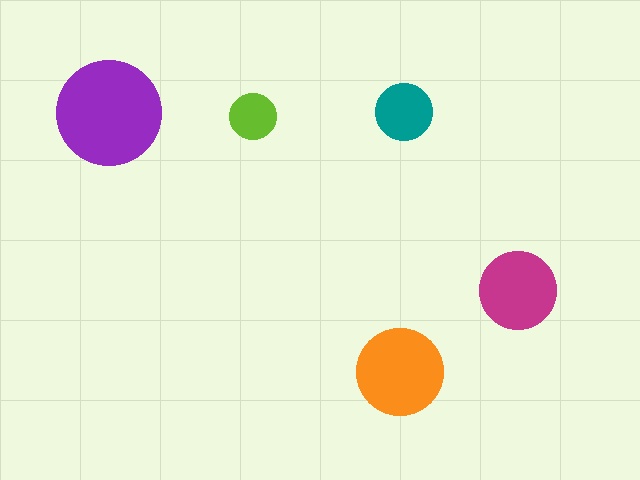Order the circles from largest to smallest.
the purple one, the orange one, the magenta one, the teal one, the lime one.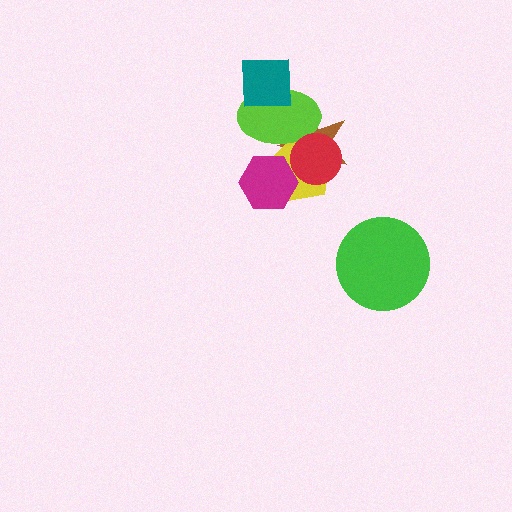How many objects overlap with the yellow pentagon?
4 objects overlap with the yellow pentagon.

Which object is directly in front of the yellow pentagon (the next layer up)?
The lime ellipse is directly in front of the yellow pentagon.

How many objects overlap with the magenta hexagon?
2 objects overlap with the magenta hexagon.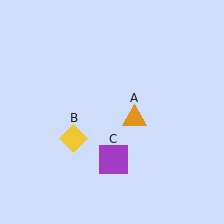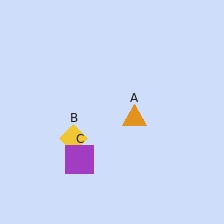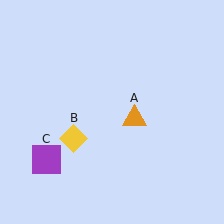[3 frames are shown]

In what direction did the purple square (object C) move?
The purple square (object C) moved left.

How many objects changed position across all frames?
1 object changed position: purple square (object C).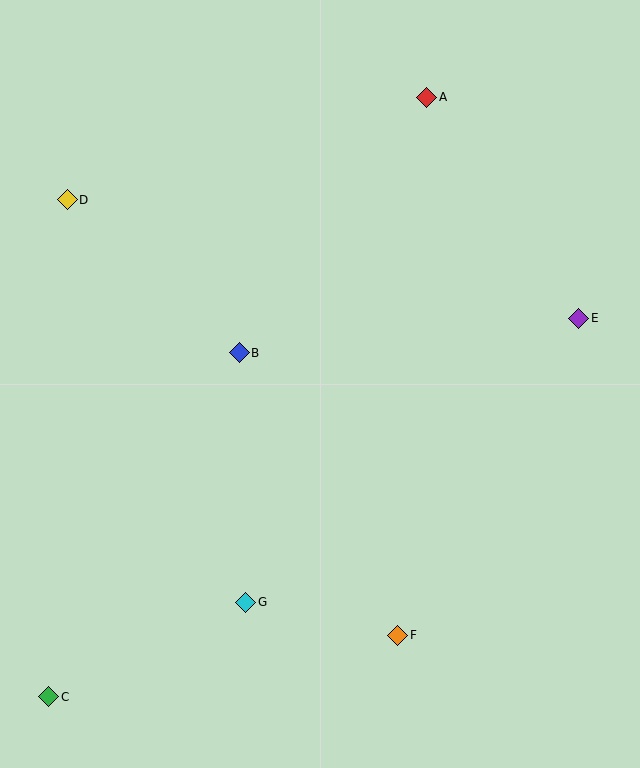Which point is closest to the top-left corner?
Point D is closest to the top-left corner.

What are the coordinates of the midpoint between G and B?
The midpoint between G and B is at (243, 478).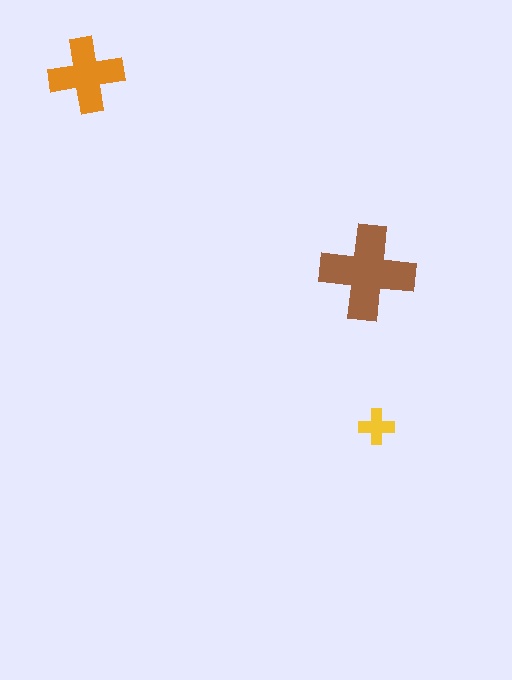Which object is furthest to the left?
The orange cross is leftmost.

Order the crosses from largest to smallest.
the brown one, the orange one, the yellow one.